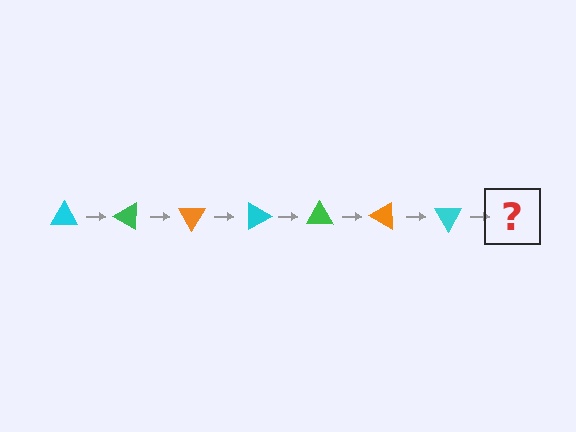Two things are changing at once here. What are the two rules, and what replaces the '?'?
The two rules are that it rotates 30 degrees each step and the color cycles through cyan, green, and orange. The '?' should be a green triangle, rotated 210 degrees from the start.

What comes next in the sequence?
The next element should be a green triangle, rotated 210 degrees from the start.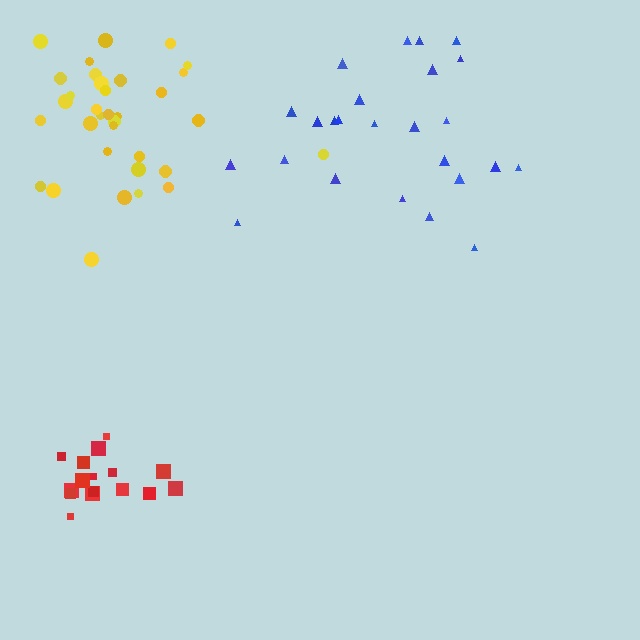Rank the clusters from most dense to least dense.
red, yellow, blue.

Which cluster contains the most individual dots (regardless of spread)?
Yellow (34).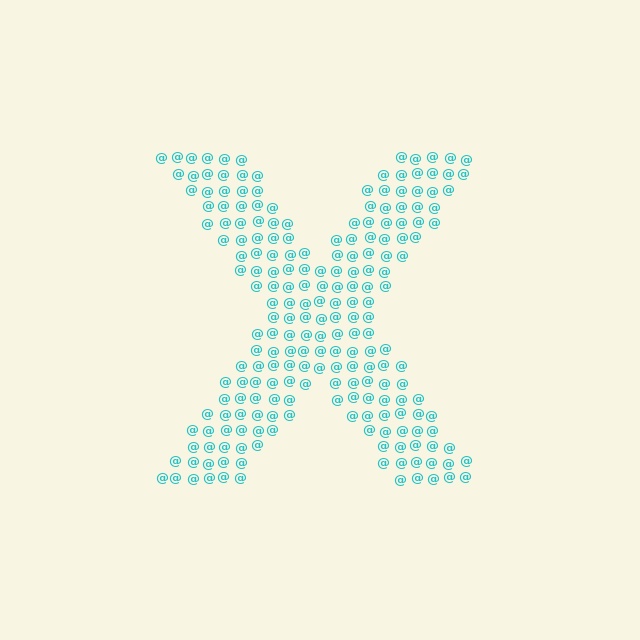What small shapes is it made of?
It is made of small at signs.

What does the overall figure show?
The overall figure shows the letter X.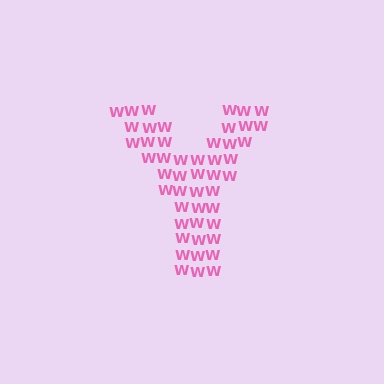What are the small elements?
The small elements are letter W's.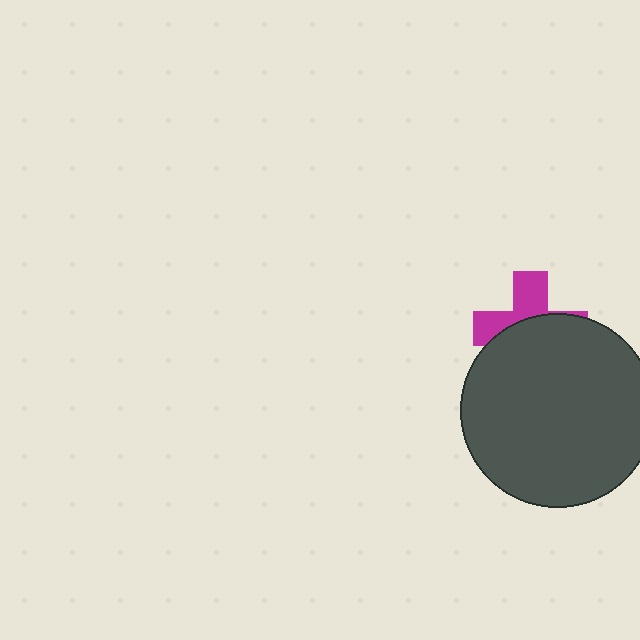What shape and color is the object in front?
The object in front is a dark gray circle.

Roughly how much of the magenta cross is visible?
A small part of it is visible (roughly 41%).